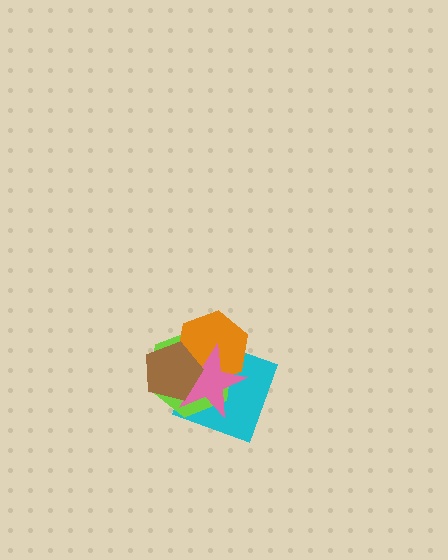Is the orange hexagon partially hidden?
Yes, it is partially covered by another shape.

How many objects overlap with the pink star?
4 objects overlap with the pink star.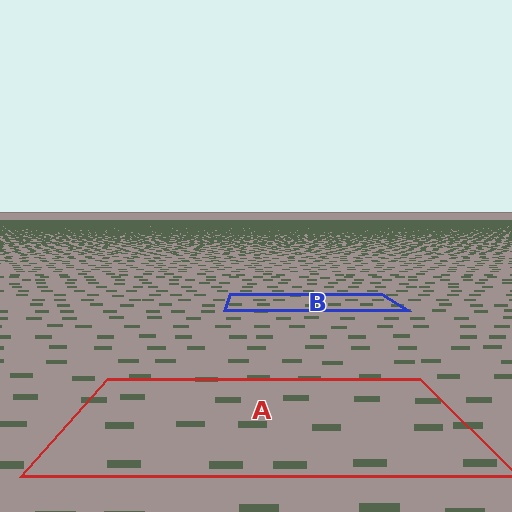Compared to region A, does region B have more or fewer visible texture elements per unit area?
Region B has more texture elements per unit area — they are packed more densely because it is farther away.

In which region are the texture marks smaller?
The texture marks are smaller in region B, because it is farther away.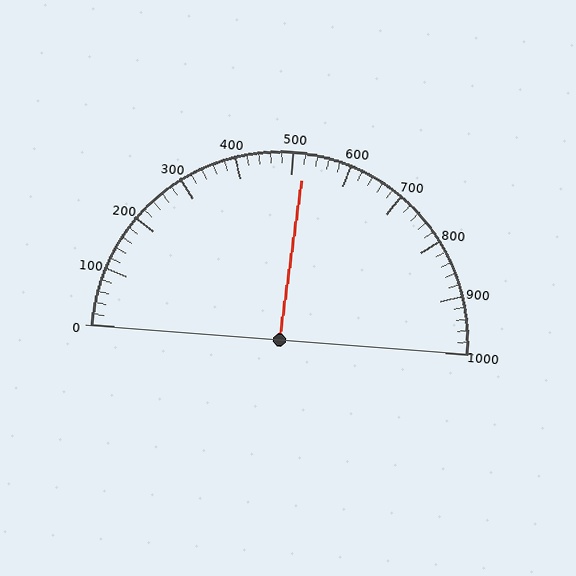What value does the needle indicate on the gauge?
The needle indicates approximately 520.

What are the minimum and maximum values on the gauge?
The gauge ranges from 0 to 1000.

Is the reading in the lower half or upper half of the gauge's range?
The reading is in the upper half of the range (0 to 1000).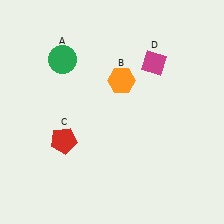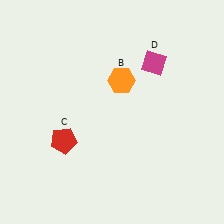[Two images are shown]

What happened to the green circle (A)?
The green circle (A) was removed in Image 2. It was in the top-left area of Image 1.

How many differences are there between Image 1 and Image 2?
There is 1 difference between the two images.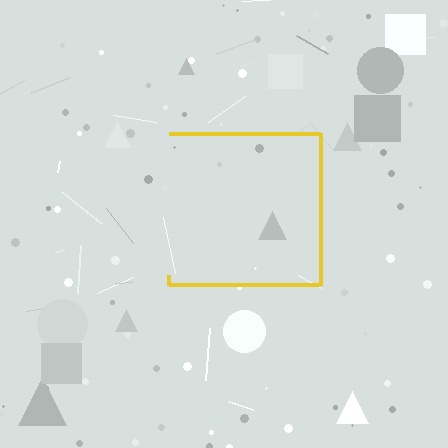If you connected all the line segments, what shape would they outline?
They would outline a square.